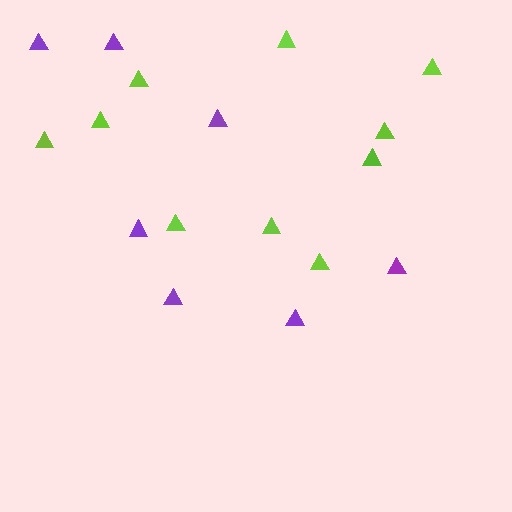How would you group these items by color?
There are 2 groups: one group of purple triangles (7) and one group of lime triangles (10).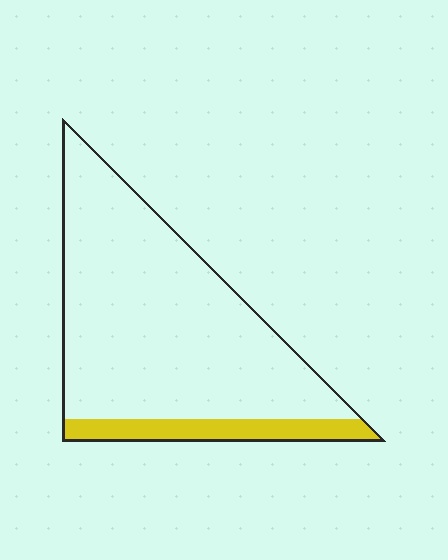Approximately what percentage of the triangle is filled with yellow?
Approximately 15%.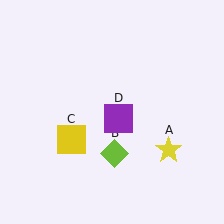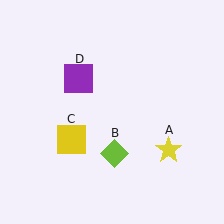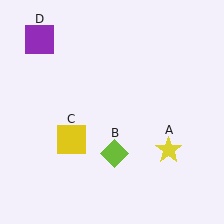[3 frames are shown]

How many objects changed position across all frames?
1 object changed position: purple square (object D).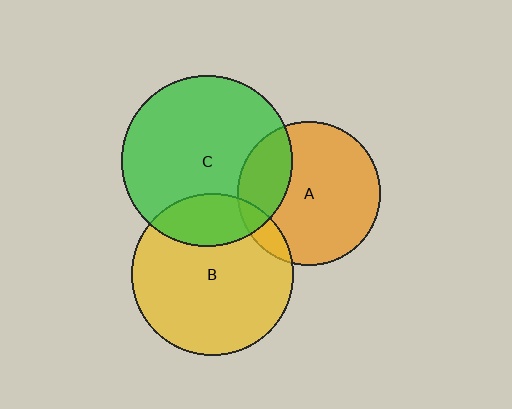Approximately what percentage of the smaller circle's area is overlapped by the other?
Approximately 20%.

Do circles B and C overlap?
Yes.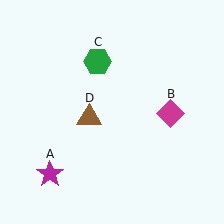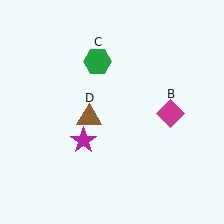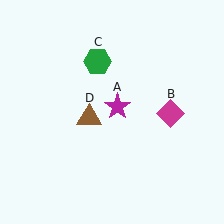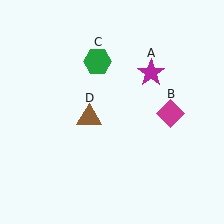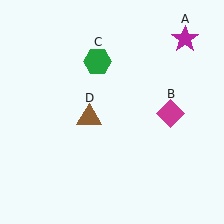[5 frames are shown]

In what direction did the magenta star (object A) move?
The magenta star (object A) moved up and to the right.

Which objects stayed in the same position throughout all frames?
Magenta diamond (object B) and green hexagon (object C) and brown triangle (object D) remained stationary.